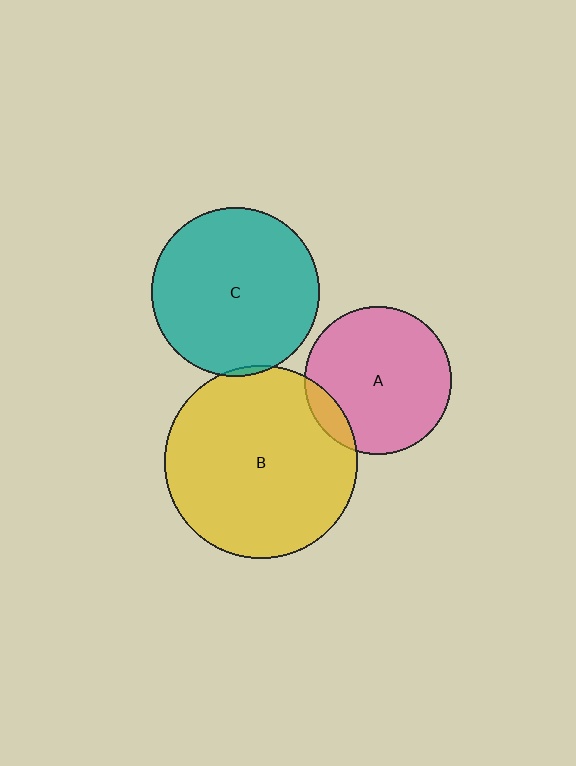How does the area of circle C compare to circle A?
Approximately 1.3 times.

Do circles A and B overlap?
Yes.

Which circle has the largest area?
Circle B (yellow).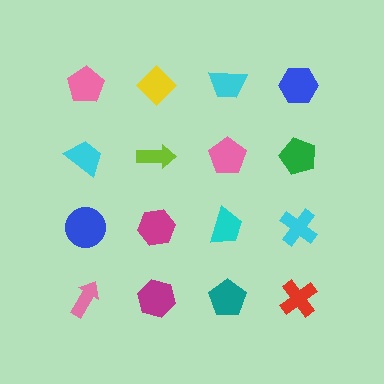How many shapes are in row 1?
4 shapes.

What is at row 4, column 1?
A pink arrow.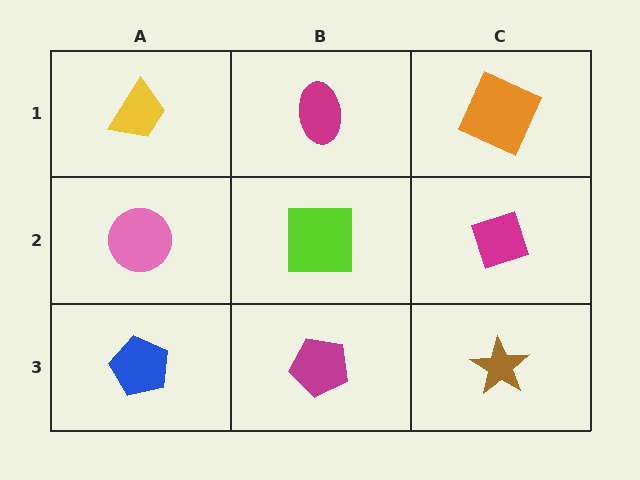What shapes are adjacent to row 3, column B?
A lime square (row 2, column B), a blue pentagon (row 3, column A), a brown star (row 3, column C).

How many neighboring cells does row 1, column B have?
3.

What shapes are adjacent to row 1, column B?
A lime square (row 2, column B), a yellow trapezoid (row 1, column A), an orange square (row 1, column C).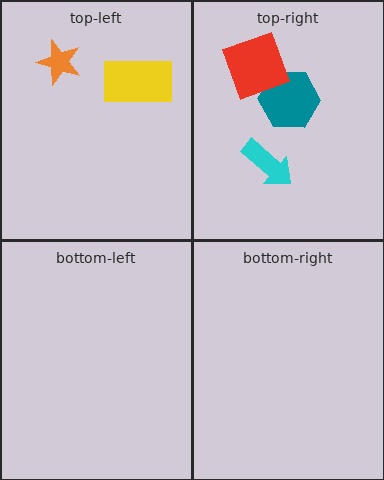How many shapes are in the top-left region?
2.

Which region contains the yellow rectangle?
The top-left region.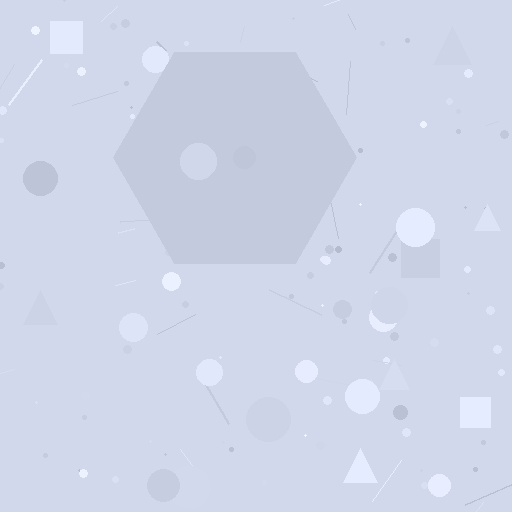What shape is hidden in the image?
A hexagon is hidden in the image.